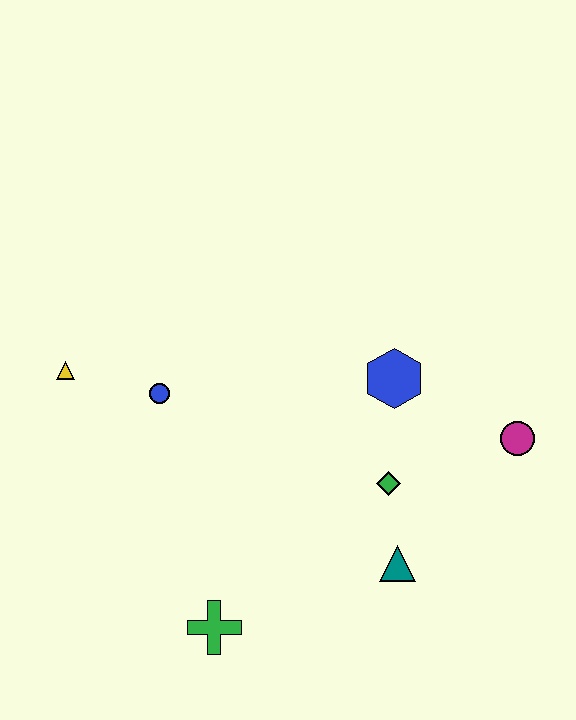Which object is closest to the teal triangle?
The green diamond is closest to the teal triangle.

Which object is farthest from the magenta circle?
The yellow triangle is farthest from the magenta circle.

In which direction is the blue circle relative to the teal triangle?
The blue circle is to the left of the teal triangle.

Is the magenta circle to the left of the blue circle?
No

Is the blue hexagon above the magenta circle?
Yes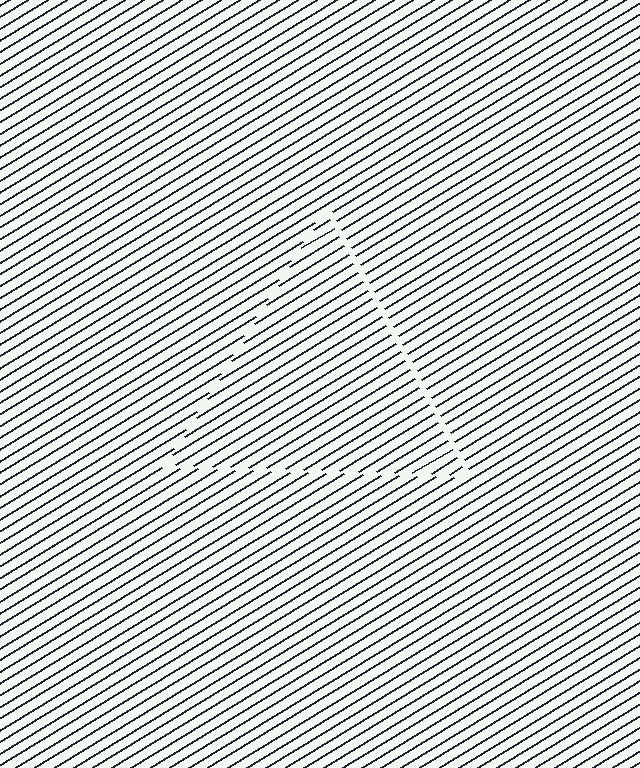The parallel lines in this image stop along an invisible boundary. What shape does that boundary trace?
An illusory triangle. The interior of the shape contains the same grating, shifted by half a period — the contour is defined by the phase discontinuity where line-ends from the inner and outer gratings abut.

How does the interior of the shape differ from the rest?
The interior of the shape contains the same grating, shifted by half a period — the contour is defined by the phase discontinuity where line-ends from the inner and outer gratings abut.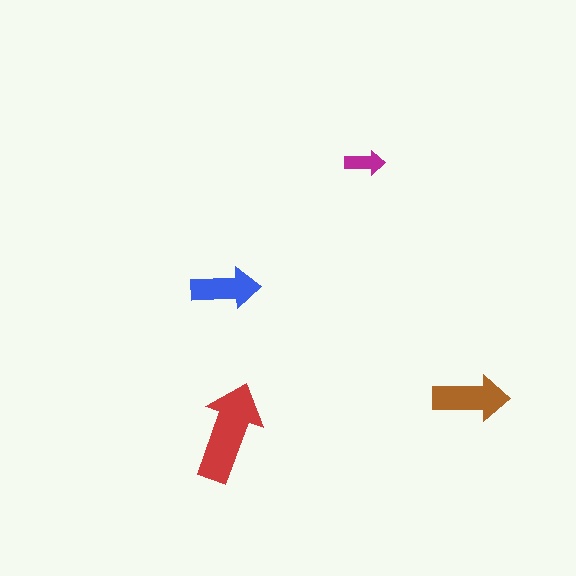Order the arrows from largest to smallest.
the red one, the brown one, the blue one, the magenta one.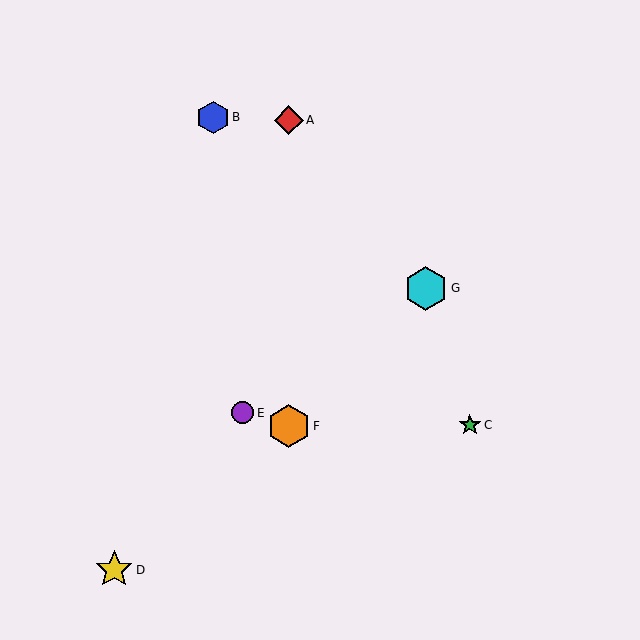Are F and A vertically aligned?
Yes, both are at x≈289.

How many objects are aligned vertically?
2 objects (A, F) are aligned vertically.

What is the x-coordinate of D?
Object D is at x≈114.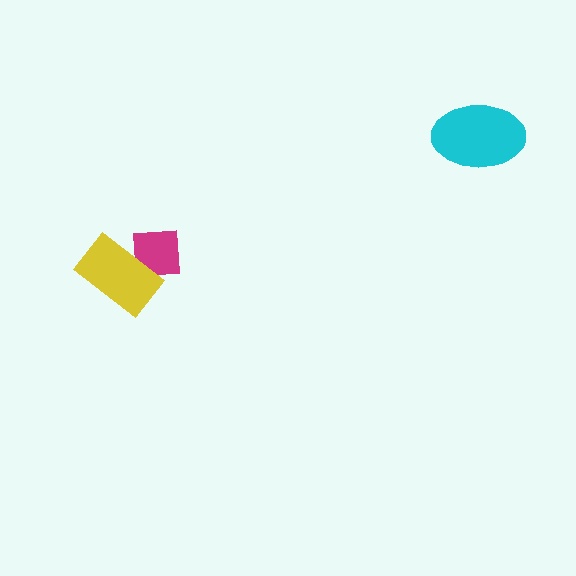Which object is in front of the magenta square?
The yellow rectangle is in front of the magenta square.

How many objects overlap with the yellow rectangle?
1 object overlaps with the yellow rectangle.